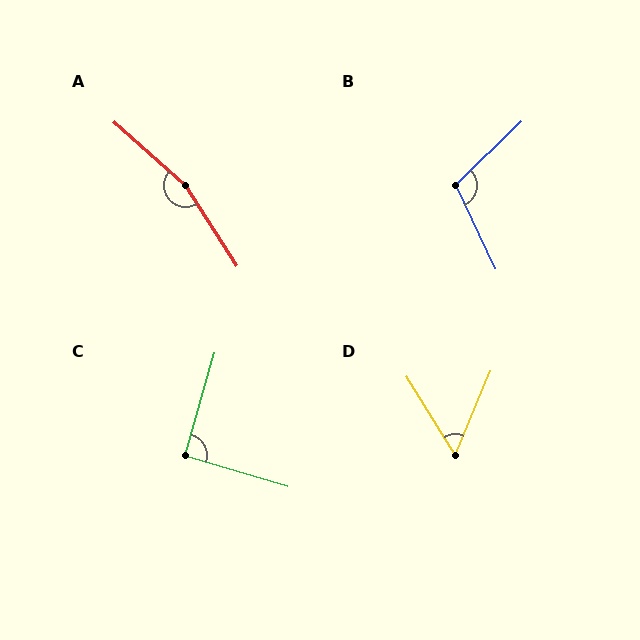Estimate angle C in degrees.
Approximately 90 degrees.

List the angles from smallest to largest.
D (55°), C (90°), B (108°), A (164°).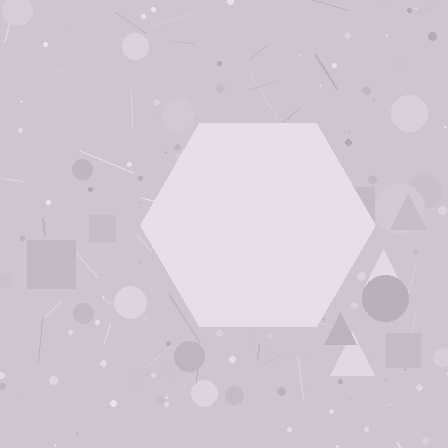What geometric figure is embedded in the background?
A hexagon is embedded in the background.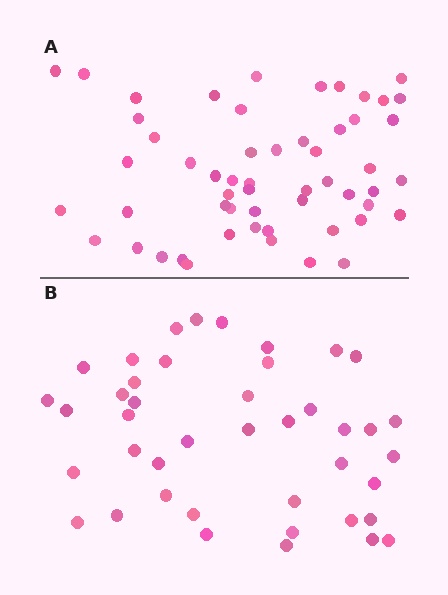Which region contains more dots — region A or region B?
Region A (the top region) has more dots.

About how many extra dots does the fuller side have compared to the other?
Region A has approximately 15 more dots than region B.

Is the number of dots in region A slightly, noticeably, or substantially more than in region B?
Region A has noticeably more, but not dramatically so. The ratio is roughly 1.3 to 1.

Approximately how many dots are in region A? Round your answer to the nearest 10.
About 60 dots. (The exact count is 55, which rounds to 60.)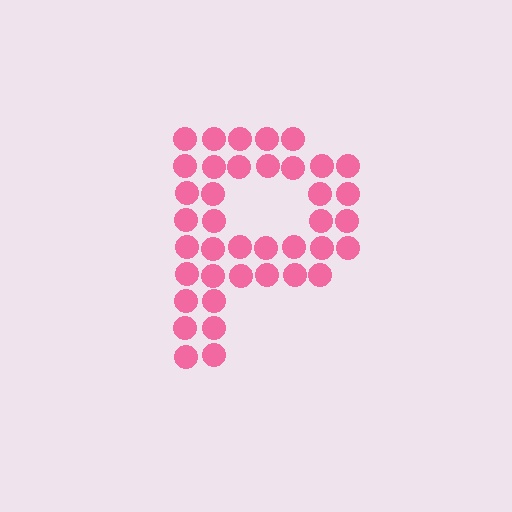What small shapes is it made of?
It is made of small circles.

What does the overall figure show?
The overall figure shows the letter P.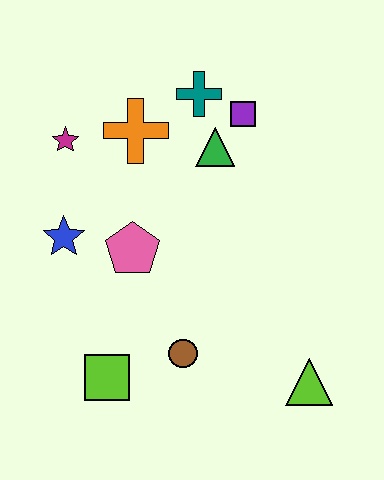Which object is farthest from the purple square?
The lime square is farthest from the purple square.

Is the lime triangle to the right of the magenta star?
Yes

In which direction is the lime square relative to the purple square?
The lime square is below the purple square.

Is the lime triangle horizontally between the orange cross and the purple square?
No